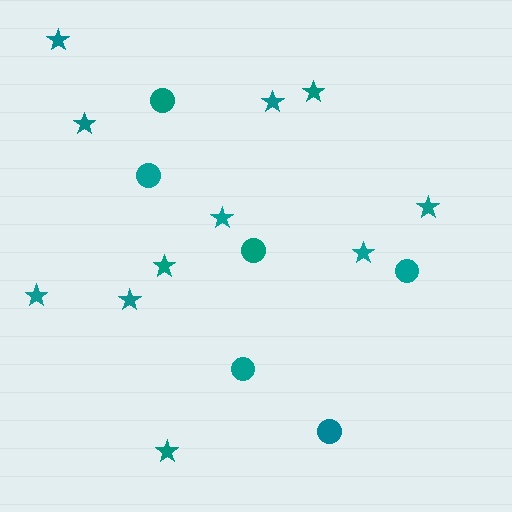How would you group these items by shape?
There are 2 groups: one group of stars (11) and one group of circles (6).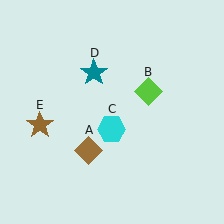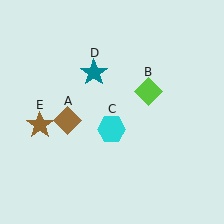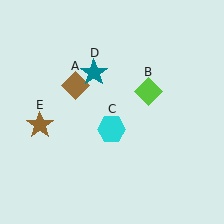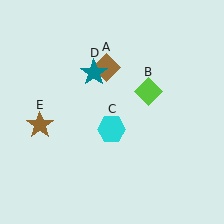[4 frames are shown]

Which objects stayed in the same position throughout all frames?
Lime diamond (object B) and cyan hexagon (object C) and teal star (object D) and brown star (object E) remained stationary.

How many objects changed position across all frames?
1 object changed position: brown diamond (object A).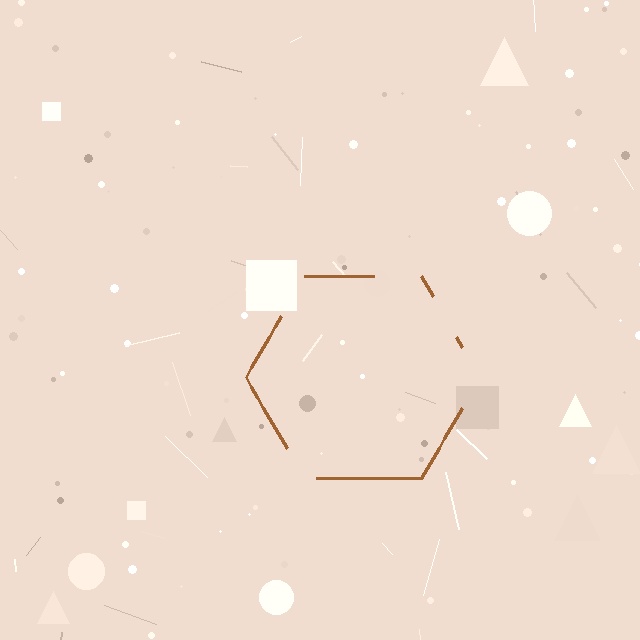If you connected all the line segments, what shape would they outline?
They would outline a hexagon.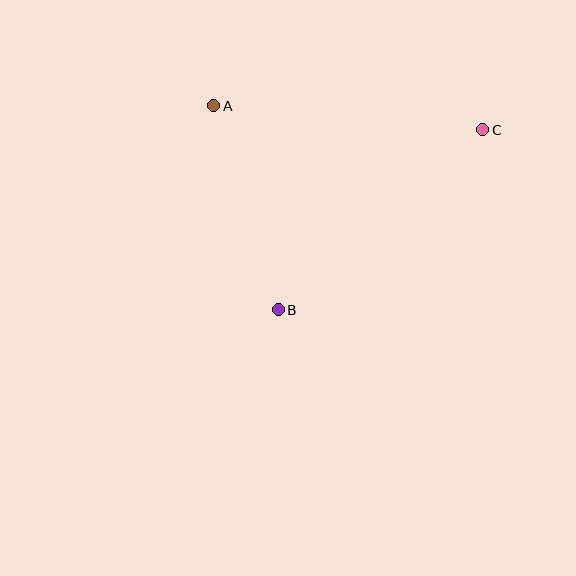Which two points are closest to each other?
Points A and B are closest to each other.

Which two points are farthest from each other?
Points B and C are farthest from each other.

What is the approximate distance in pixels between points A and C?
The distance between A and C is approximately 270 pixels.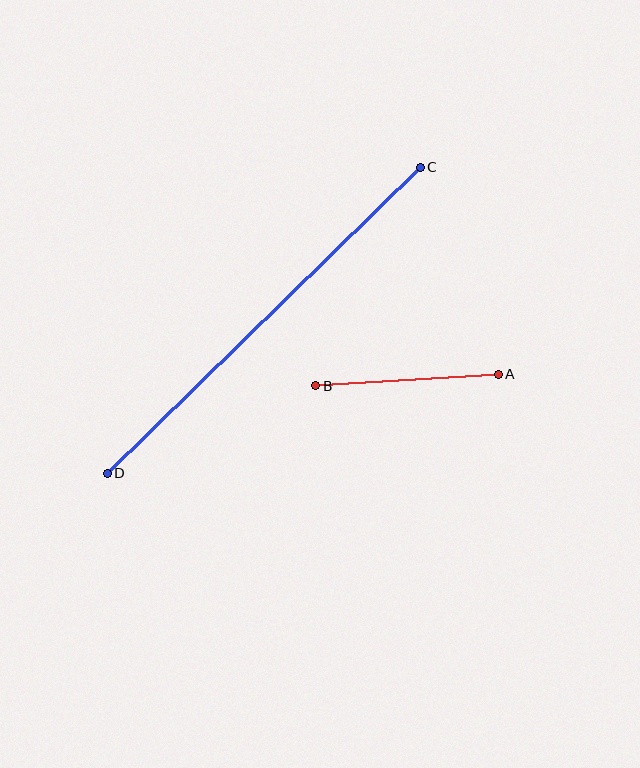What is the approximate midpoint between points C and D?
The midpoint is at approximately (264, 320) pixels.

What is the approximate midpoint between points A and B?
The midpoint is at approximately (407, 380) pixels.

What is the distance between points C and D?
The distance is approximately 438 pixels.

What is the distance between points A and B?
The distance is approximately 183 pixels.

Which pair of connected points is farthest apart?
Points C and D are farthest apart.